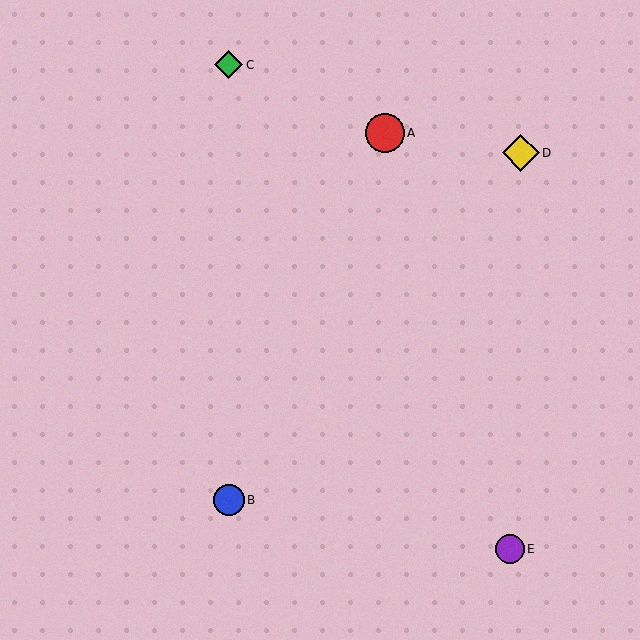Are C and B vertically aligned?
Yes, both are at x≈229.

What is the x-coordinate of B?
Object B is at x≈229.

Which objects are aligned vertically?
Objects B, C are aligned vertically.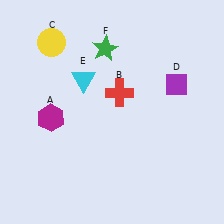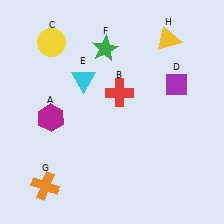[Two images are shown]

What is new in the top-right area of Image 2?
A yellow triangle (H) was added in the top-right area of Image 2.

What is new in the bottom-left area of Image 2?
An orange cross (G) was added in the bottom-left area of Image 2.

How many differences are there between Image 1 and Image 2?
There are 2 differences between the two images.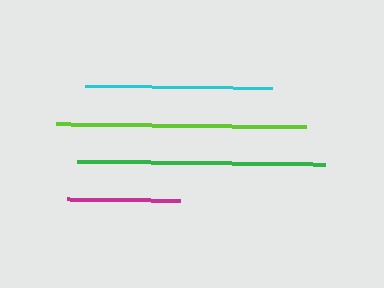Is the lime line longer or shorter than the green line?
The lime line is longer than the green line.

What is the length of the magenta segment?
The magenta segment is approximately 112 pixels long.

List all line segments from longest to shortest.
From longest to shortest: lime, green, cyan, magenta.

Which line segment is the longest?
The lime line is the longest at approximately 249 pixels.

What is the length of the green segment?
The green segment is approximately 248 pixels long.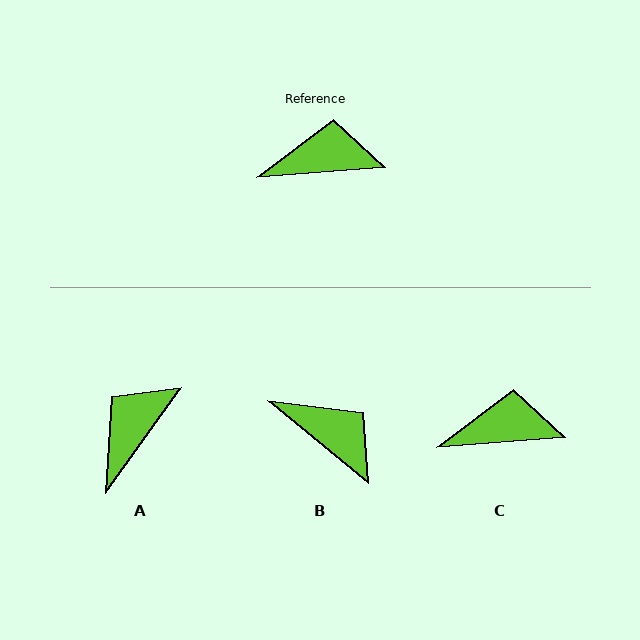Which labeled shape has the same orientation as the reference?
C.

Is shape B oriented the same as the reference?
No, it is off by about 44 degrees.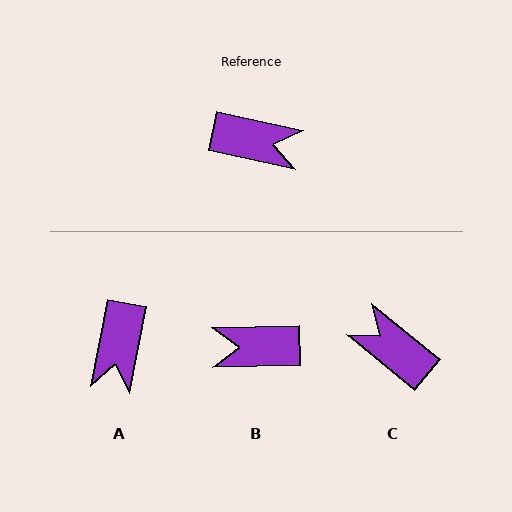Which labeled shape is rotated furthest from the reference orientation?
B, about 167 degrees away.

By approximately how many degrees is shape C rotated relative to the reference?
Approximately 153 degrees counter-clockwise.